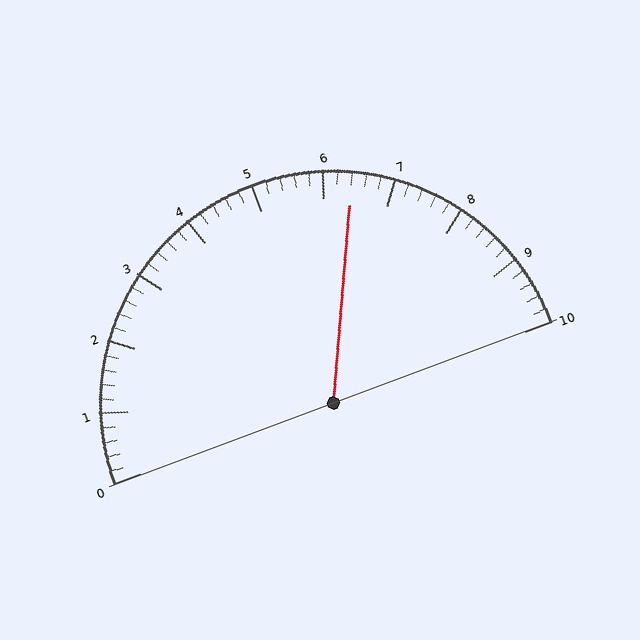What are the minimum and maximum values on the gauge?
The gauge ranges from 0 to 10.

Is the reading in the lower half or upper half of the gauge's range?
The reading is in the upper half of the range (0 to 10).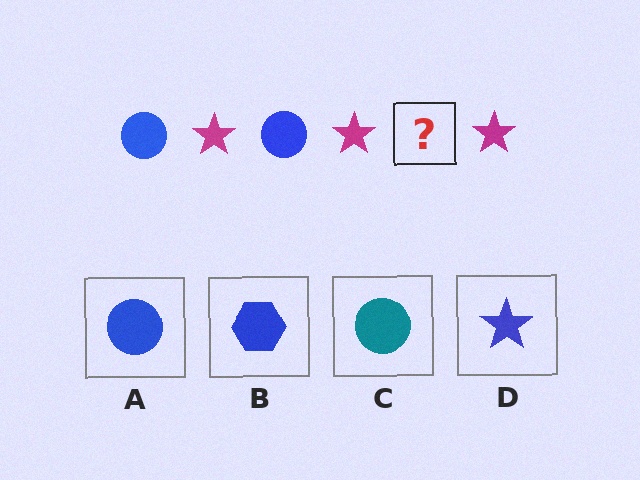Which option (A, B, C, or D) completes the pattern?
A.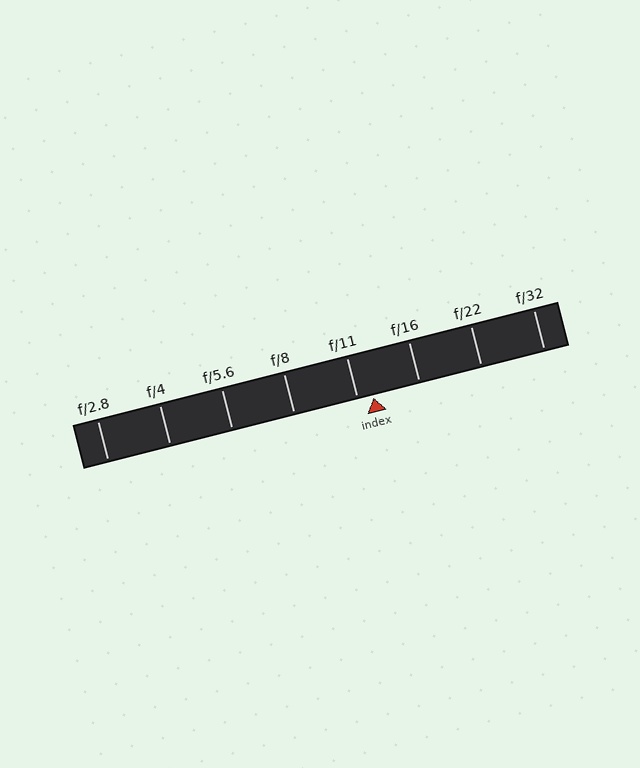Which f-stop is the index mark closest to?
The index mark is closest to f/11.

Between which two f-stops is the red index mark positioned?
The index mark is between f/11 and f/16.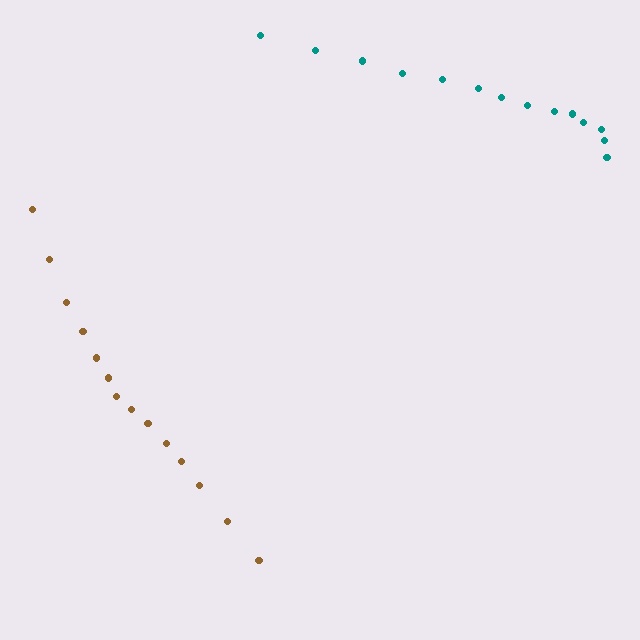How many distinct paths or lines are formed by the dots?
There are 2 distinct paths.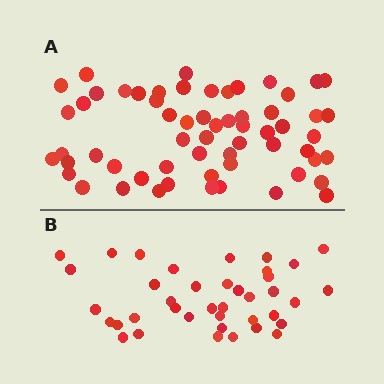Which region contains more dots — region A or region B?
Region A (the top region) has more dots.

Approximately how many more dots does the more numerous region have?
Region A has approximately 20 more dots than region B.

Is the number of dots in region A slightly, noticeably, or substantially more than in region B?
Region A has substantially more. The ratio is roughly 1.5 to 1.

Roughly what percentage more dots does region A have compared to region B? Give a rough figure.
About 55% more.